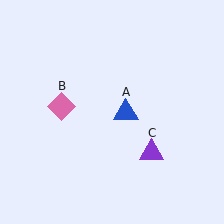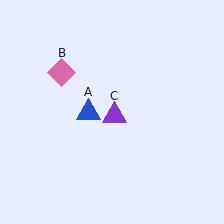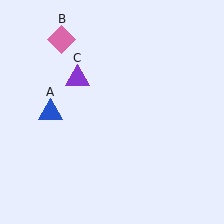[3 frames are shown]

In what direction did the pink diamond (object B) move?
The pink diamond (object B) moved up.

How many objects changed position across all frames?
3 objects changed position: blue triangle (object A), pink diamond (object B), purple triangle (object C).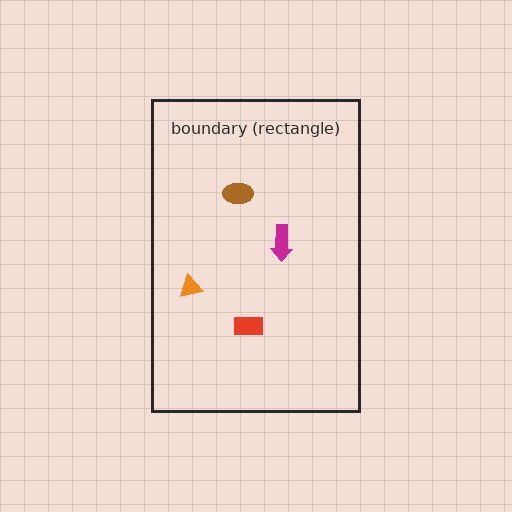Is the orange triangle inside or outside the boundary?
Inside.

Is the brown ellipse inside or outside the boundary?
Inside.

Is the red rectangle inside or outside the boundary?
Inside.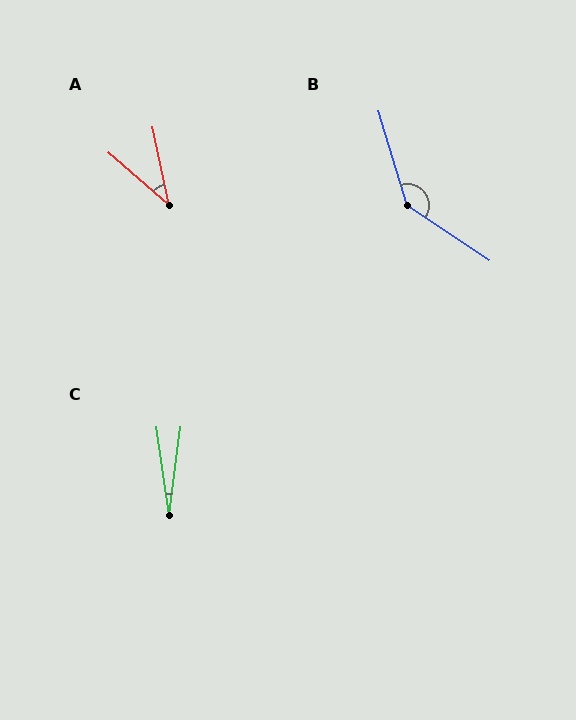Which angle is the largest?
B, at approximately 140 degrees.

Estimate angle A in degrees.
Approximately 37 degrees.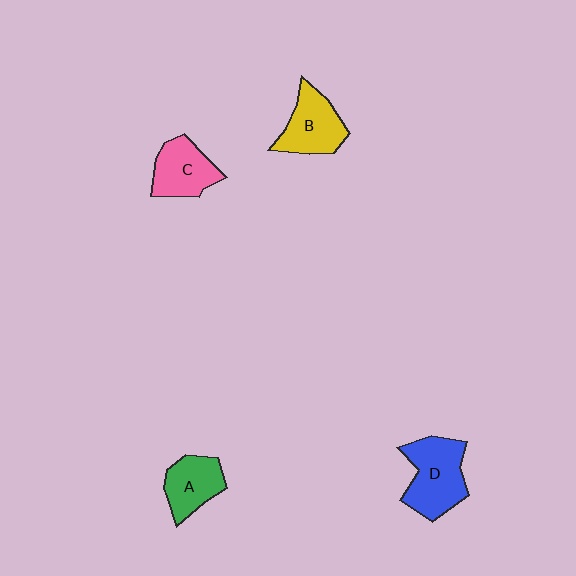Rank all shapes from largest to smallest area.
From largest to smallest: D (blue), B (yellow), C (pink), A (green).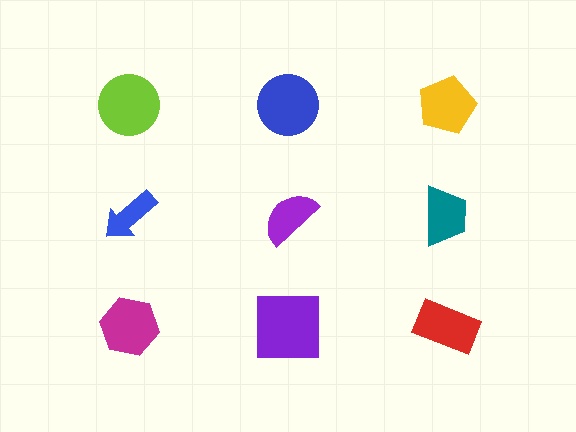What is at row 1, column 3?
A yellow pentagon.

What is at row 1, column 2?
A blue circle.